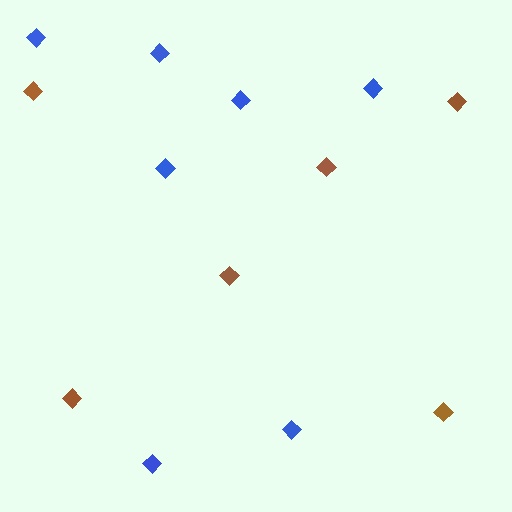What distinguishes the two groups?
There are 2 groups: one group of brown diamonds (6) and one group of blue diamonds (7).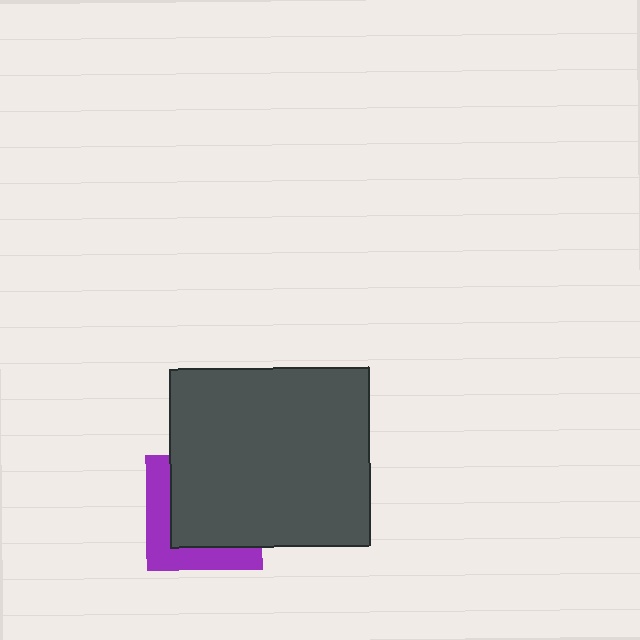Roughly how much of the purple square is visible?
A small part of it is visible (roughly 36%).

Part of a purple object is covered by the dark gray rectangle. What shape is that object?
It is a square.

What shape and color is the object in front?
The object in front is a dark gray rectangle.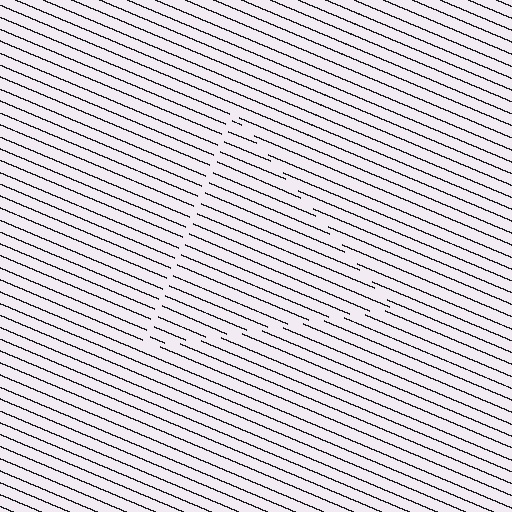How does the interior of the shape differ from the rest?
The interior of the shape contains the same grating, shifted by half a period — the contour is defined by the phase discontinuity where line-ends from the inner and outer gratings abut.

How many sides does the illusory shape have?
3 sides — the line-ends trace a triangle.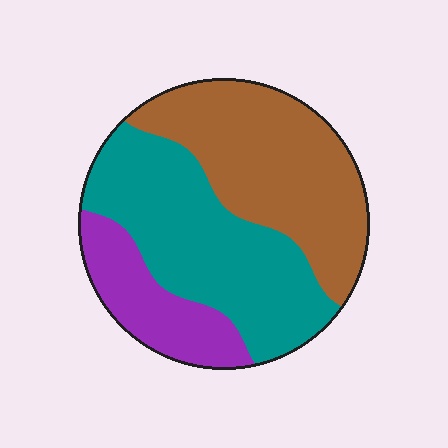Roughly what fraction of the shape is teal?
Teal covers roughly 40% of the shape.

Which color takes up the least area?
Purple, at roughly 20%.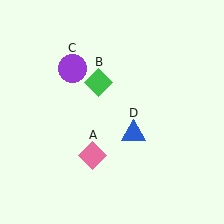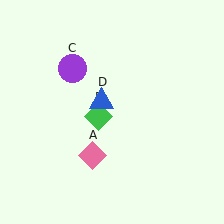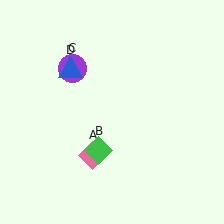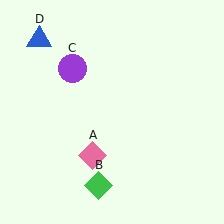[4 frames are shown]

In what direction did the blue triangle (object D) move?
The blue triangle (object D) moved up and to the left.